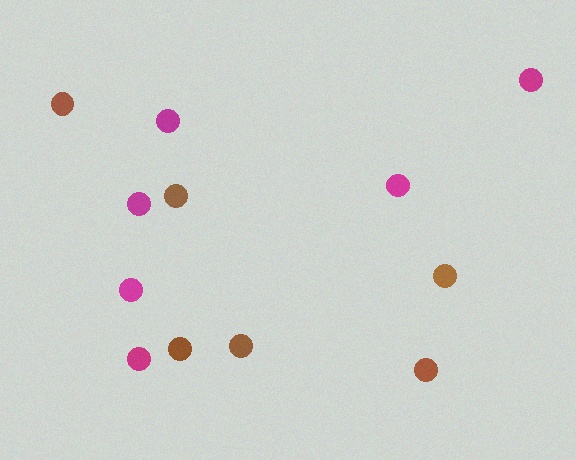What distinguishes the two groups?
There are 2 groups: one group of magenta circles (6) and one group of brown circles (6).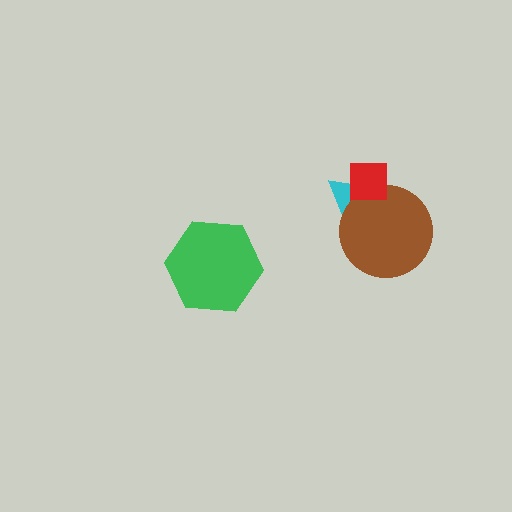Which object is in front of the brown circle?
The red square is in front of the brown circle.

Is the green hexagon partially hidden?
No, no other shape covers it.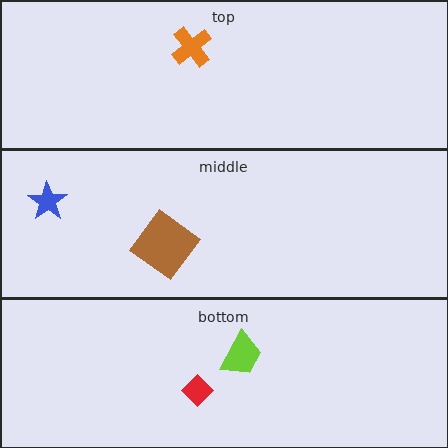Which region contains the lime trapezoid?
The bottom region.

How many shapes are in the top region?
1.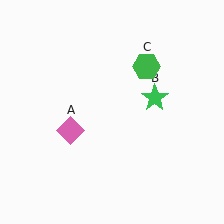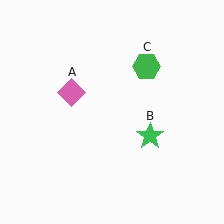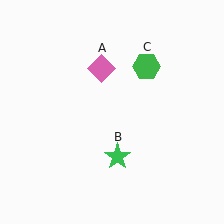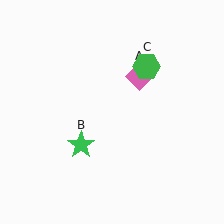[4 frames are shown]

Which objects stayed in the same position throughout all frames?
Green hexagon (object C) remained stationary.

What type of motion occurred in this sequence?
The pink diamond (object A), green star (object B) rotated clockwise around the center of the scene.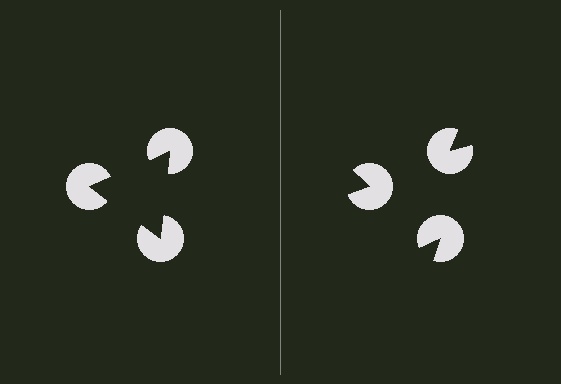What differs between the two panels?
The pac-man discs are positioned identically on both sides; only the wedge orientations differ. On the left they align to a triangle; on the right they are misaligned.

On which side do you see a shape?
An illusory triangle appears on the left side. On the right side the wedge cuts are rotated, so no coherent shape forms.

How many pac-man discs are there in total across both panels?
6 — 3 on each side.